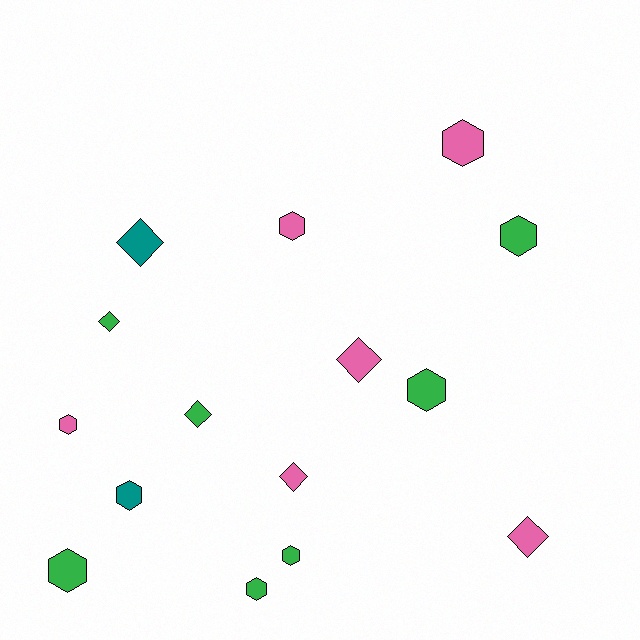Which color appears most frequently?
Green, with 7 objects.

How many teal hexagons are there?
There is 1 teal hexagon.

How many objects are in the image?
There are 15 objects.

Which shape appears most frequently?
Hexagon, with 9 objects.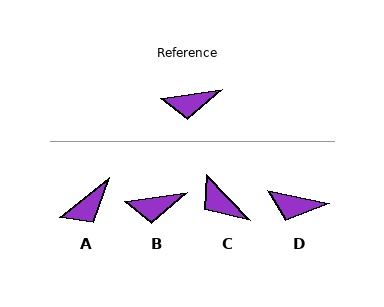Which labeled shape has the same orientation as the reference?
B.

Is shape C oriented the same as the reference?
No, it is off by about 54 degrees.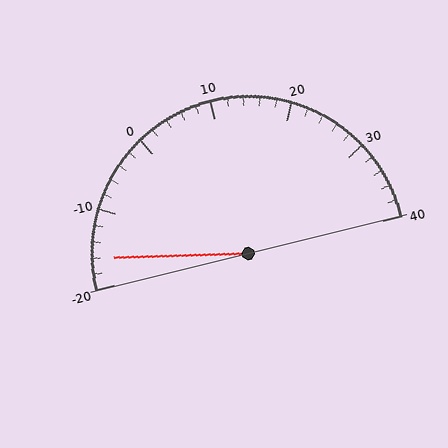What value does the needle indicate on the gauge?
The needle indicates approximately -16.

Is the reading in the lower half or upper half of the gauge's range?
The reading is in the lower half of the range (-20 to 40).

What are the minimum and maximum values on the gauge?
The gauge ranges from -20 to 40.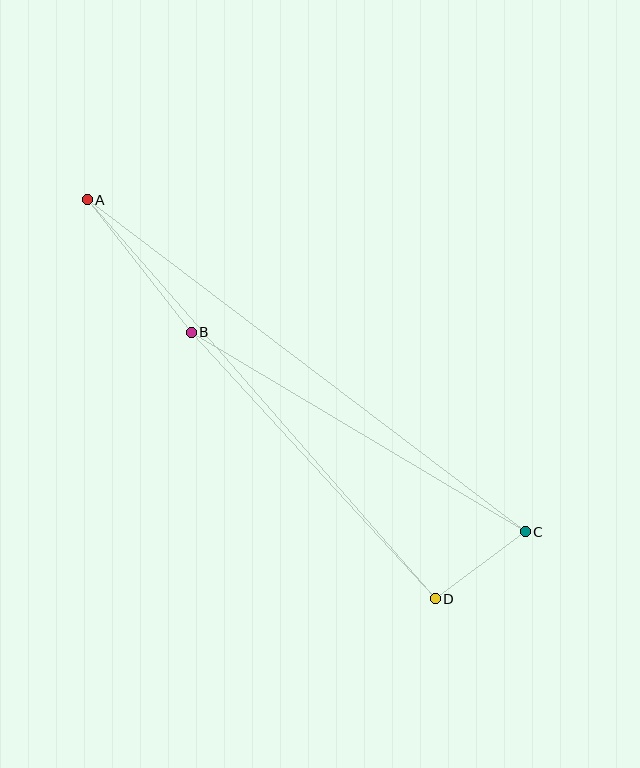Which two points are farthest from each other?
Points A and C are farthest from each other.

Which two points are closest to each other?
Points C and D are closest to each other.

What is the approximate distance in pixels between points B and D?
The distance between B and D is approximately 361 pixels.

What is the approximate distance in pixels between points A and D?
The distance between A and D is approximately 529 pixels.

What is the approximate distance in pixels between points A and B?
The distance between A and B is approximately 168 pixels.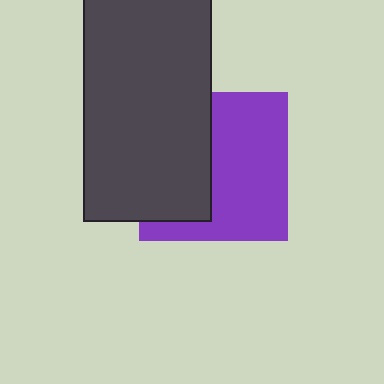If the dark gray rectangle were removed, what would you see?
You would see the complete purple square.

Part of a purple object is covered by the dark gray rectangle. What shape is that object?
It is a square.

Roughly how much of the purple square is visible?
About half of it is visible (roughly 58%).